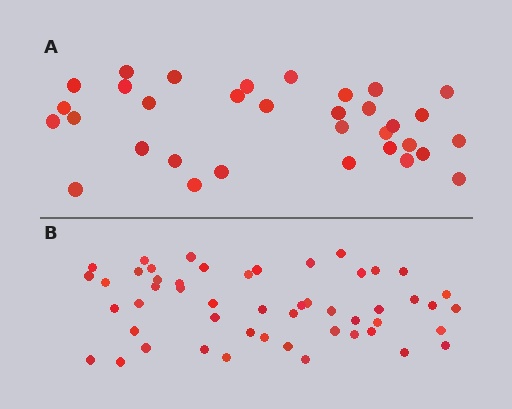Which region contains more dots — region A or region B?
Region B (the bottom region) has more dots.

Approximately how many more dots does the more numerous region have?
Region B has approximately 20 more dots than region A.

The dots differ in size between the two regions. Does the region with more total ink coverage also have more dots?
No. Region A has more total ink coverage because its dots are larger, but region B actually contains more individual dots. Total area can be misleading — the number of items is what matters here.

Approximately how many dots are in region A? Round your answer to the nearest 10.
About 30 dots. (The exact count is 33, which rounds to 30.)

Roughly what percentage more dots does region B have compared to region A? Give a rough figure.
About 55% more.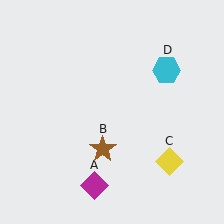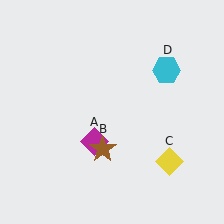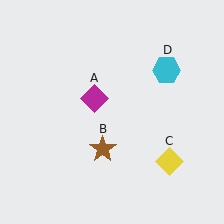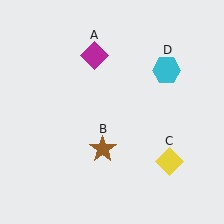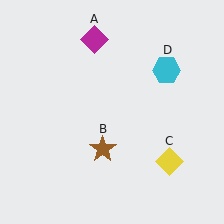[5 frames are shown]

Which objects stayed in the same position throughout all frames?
Brown star (object B) and yellow diamond (object C) and cyan hexagon (object D) remained stationary.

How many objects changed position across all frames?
1 object changed position: magenta diamond (object A).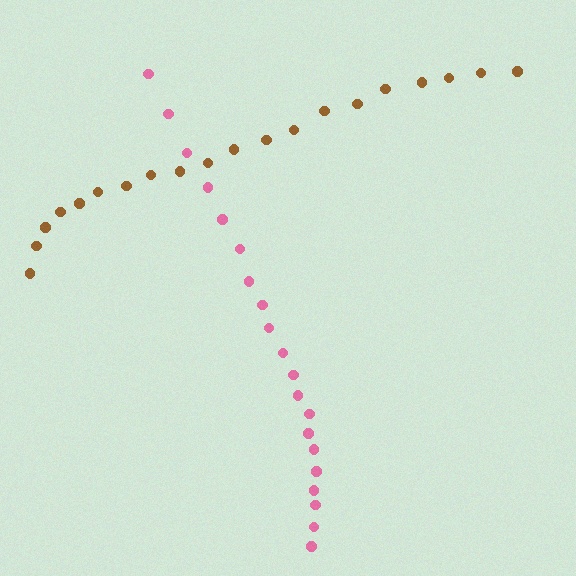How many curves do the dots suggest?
There are 2 distinct paths.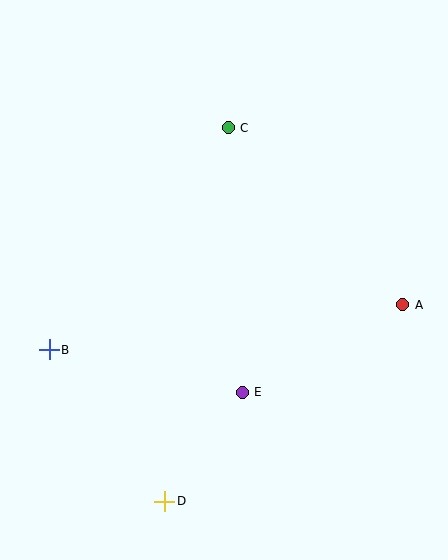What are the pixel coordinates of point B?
Point B is at (49, 350).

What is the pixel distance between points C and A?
The distance between C and A is 249 pixels.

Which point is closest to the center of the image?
Point E at (242, 392) is closest to the center.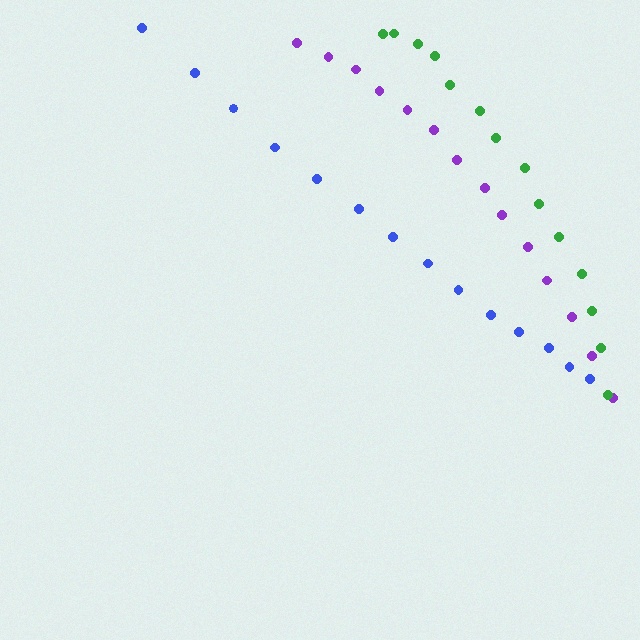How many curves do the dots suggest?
There are 3 distinct paths.